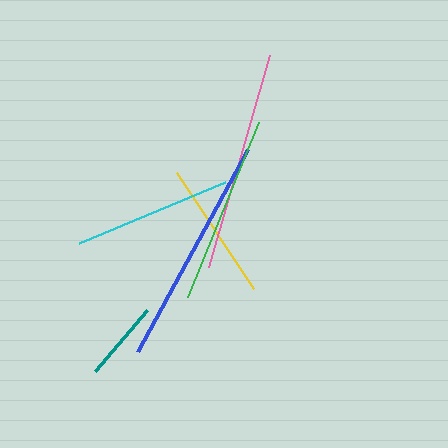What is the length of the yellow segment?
The yellow segment is approximately 139 pixels long.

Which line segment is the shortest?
The teal line is the shortest at approximately 79 pixels.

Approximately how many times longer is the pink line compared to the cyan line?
The pink line is approximately 1.4 times the length of the cyan line.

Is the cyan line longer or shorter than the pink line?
The pink line is longer than the cyan line.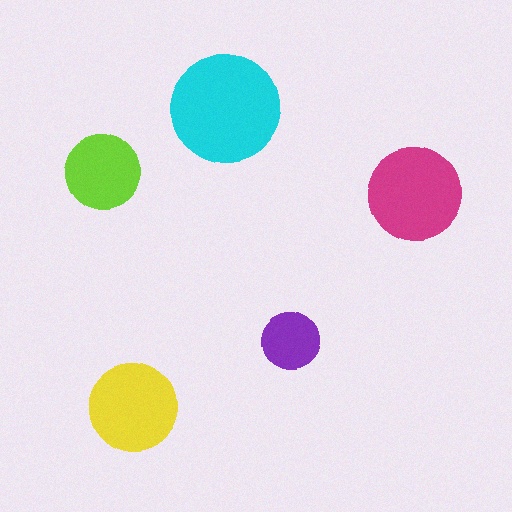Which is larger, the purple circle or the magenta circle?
The magenta one.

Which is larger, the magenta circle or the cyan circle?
The cyan one.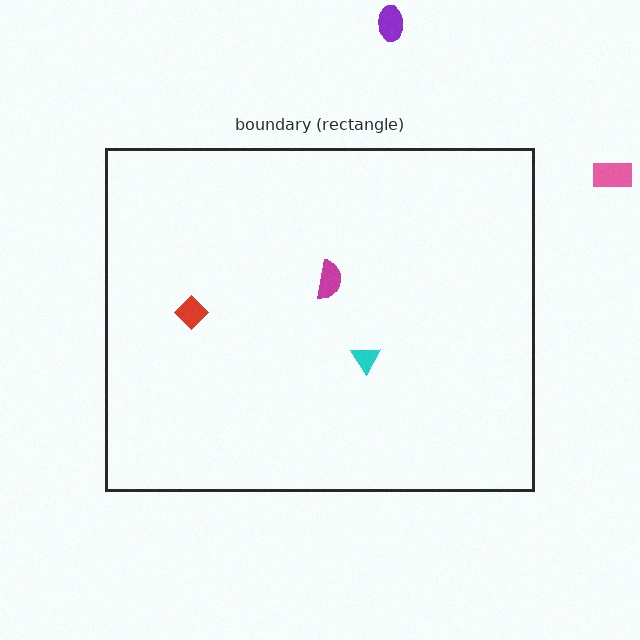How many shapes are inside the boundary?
3 inside, 2 outside.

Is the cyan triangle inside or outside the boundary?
Inside.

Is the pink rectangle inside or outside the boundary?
Outside.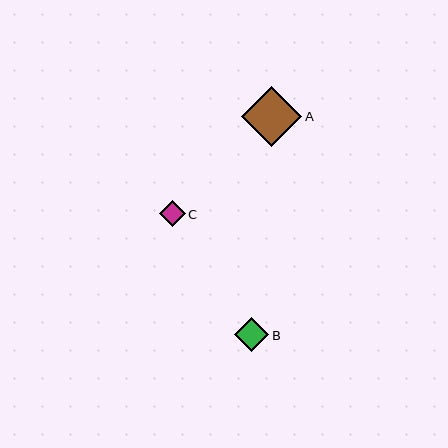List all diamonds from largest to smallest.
From largest to smallest: A, B, C.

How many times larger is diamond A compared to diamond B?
Diamond A is approximately 1.8 times the size of diamond B.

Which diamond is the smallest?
Diamond C is the smallest with a size of approximately 26 pixels.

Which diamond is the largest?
Diamond A is the largest with a size of approximately 60 pixels.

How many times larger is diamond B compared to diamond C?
Diamond B is approximately 1.3 times the size of diamond C.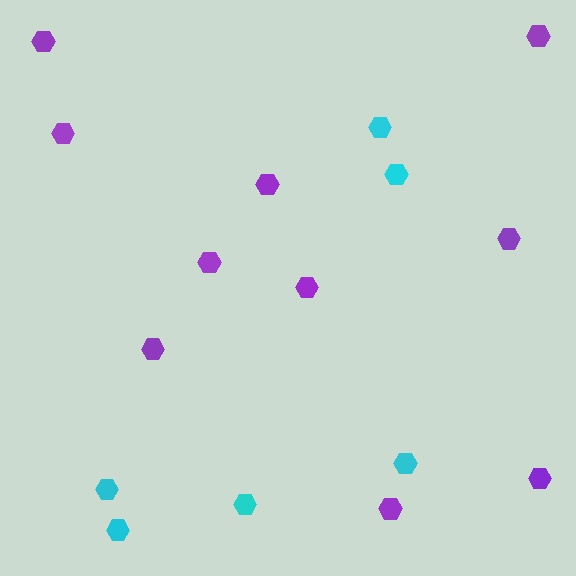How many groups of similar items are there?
There are 2 groups: one group of cyan hexagons (6) and one group of purple hexagons (10).